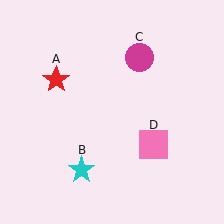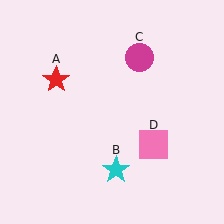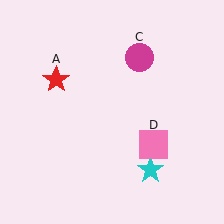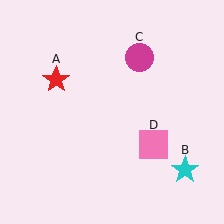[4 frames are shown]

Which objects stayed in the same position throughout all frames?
Red star (object A) and magenta circle (object C) and pink square (object D) remained stationary.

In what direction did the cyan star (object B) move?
The cyan star (object B) moved right.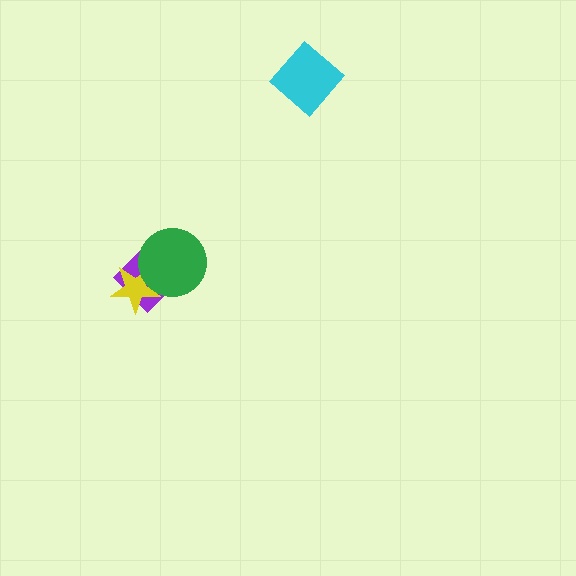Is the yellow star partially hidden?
Yes, it is partially covered by another shape.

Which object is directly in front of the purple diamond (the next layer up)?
The yellow star is directly in front of the purple diamond.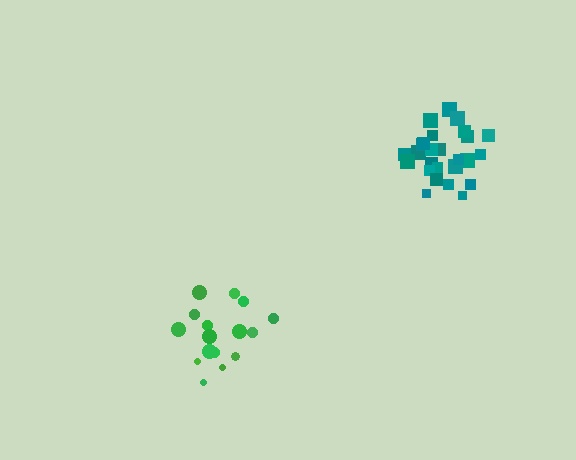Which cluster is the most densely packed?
Teal.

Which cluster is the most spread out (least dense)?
Green.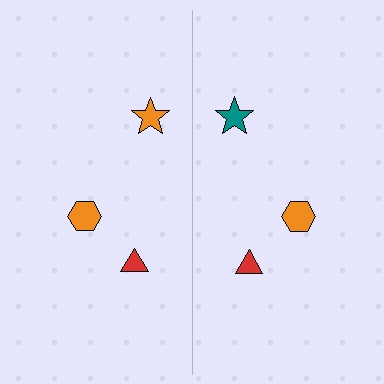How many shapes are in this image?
There are 6 shapes in this image.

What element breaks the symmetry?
The teal star on the right side breaks the symmetry — its mirror counterpart is orange.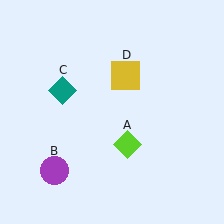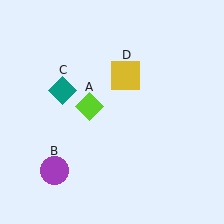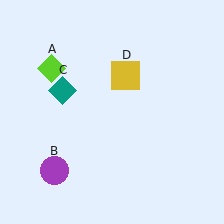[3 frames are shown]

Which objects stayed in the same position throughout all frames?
Purple circle (object B) and teal diamond (object C) and yellow square (object D) remained stationary.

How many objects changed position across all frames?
1 object changed position: lime diamond (object A).